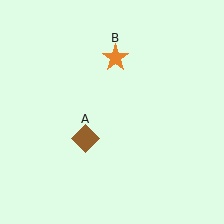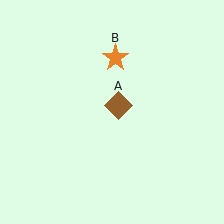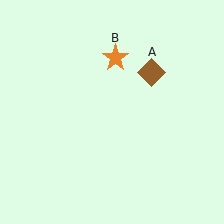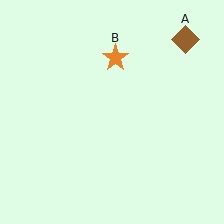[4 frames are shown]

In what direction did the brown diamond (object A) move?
The brown diamond (object A) moved up and to the right.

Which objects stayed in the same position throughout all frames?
Orange star (object B) remained stationary.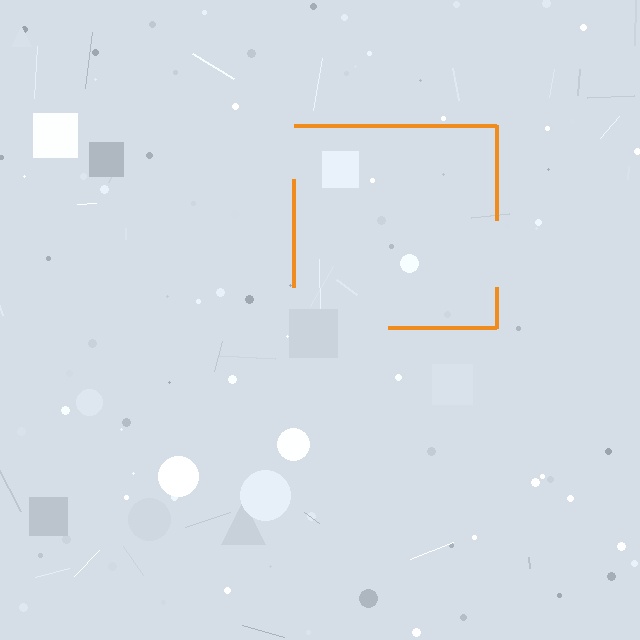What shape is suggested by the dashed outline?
The dashed outline suggests a square.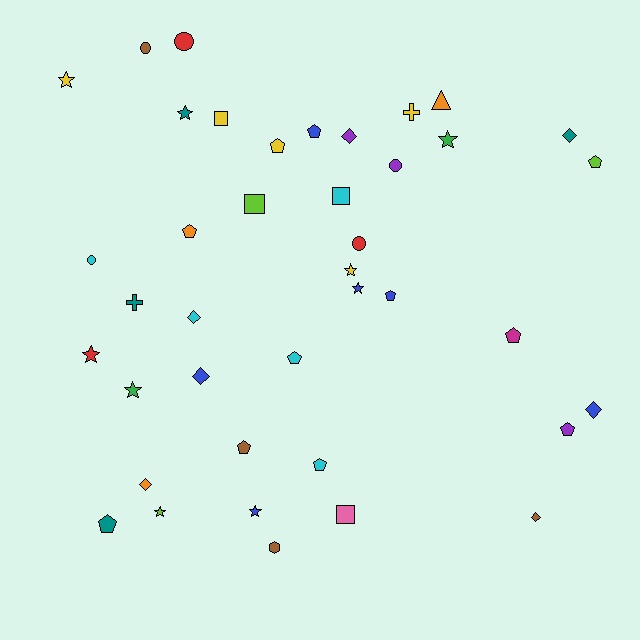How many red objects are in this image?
There are 3 red objects.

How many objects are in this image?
There are 40 objects.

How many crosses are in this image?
There are 2 crosses.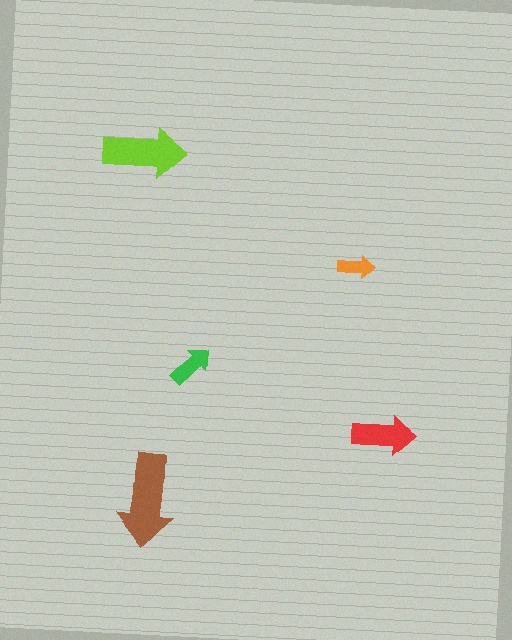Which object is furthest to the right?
The red arrow is rightmost.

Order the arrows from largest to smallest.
the brown one, the lime one, the red one, the green one, the orange one.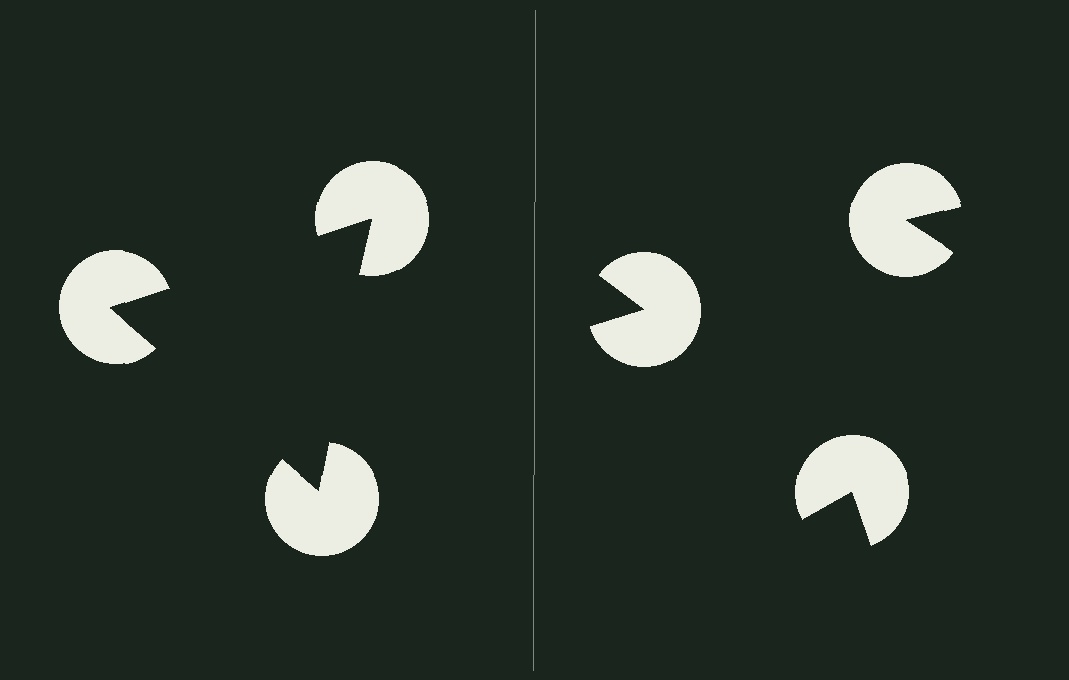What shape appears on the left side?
An illusory triangle.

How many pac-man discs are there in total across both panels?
6 — 3 on each side.